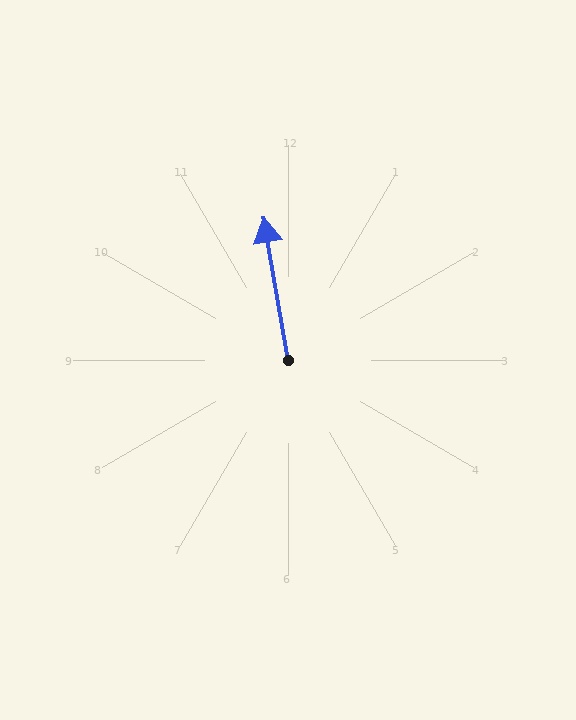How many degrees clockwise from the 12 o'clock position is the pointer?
Approximately 350 degrees.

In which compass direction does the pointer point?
North.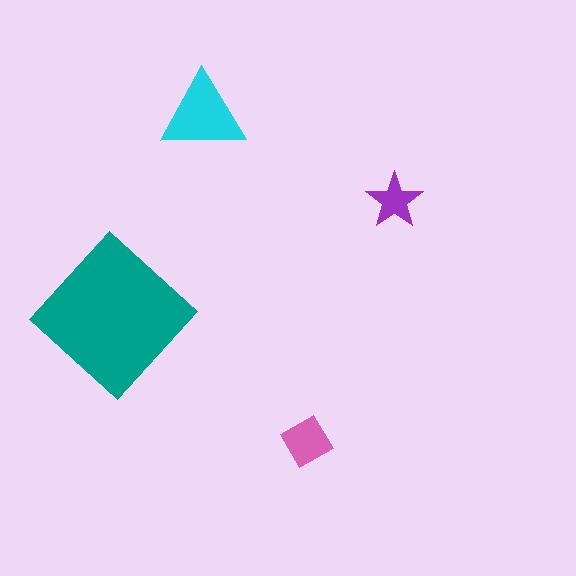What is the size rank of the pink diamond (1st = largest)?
3rd.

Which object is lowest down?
The pink diamond is bottommost.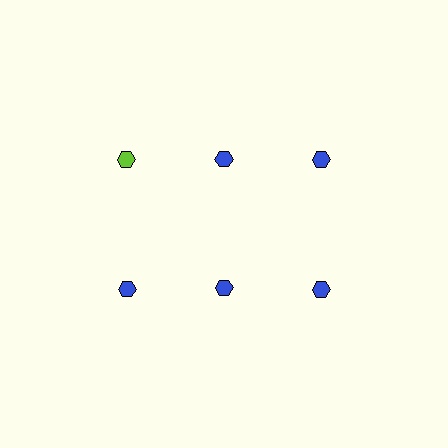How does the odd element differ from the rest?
It has a different color: lime instead of blue.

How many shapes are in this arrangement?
There are 6 shapes arranged in a grid pattern.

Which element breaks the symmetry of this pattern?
The lime hexagon in the top row, leftmost column breaks the symmetry. All other shapes are blue hexagons.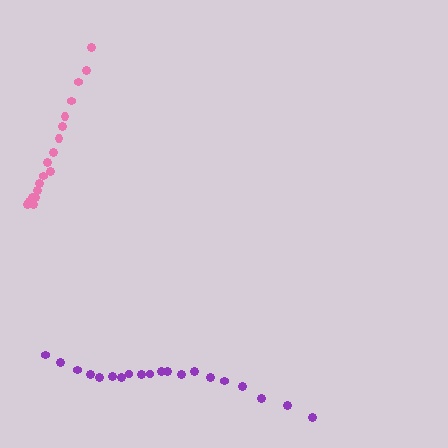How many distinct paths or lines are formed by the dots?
There are 2 distinct paths.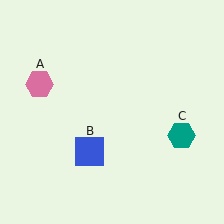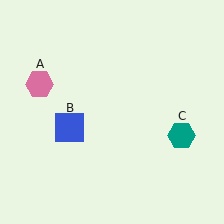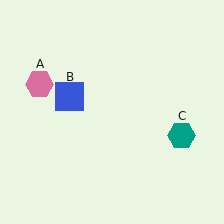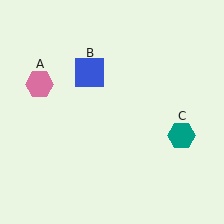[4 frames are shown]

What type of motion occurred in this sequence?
The blue square (object B) rotated clockwise around the center of the scene.